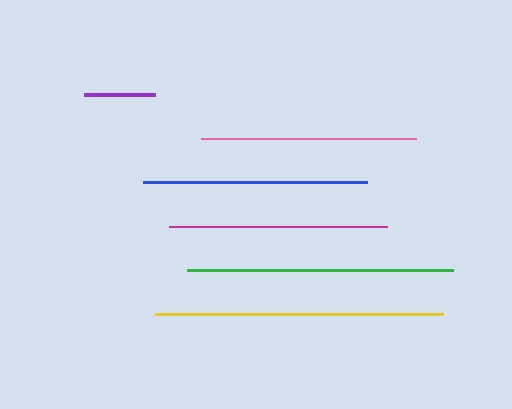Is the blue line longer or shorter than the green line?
The green line is longer than the blue line.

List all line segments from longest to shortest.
From longest to shortest: yellow, green, blue, magenta, pink, purple.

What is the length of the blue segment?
The blue segment is approximately 224 pixels long.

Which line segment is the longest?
The yellow line is the longest at approximately 289 pixels.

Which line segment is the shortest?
The purple line is the shortest at approximately 70 pixels.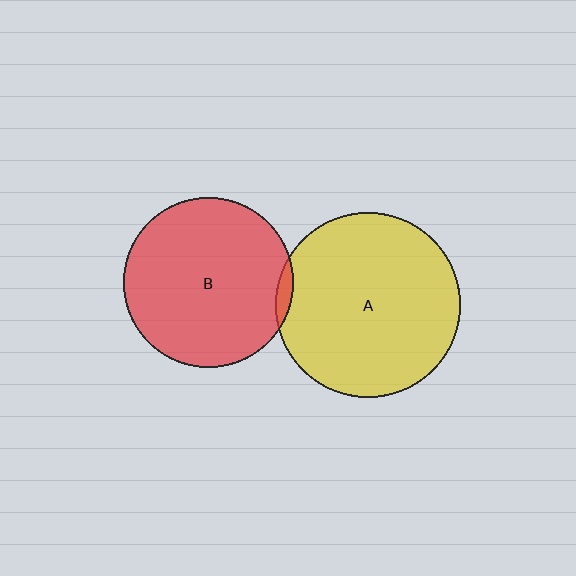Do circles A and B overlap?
Yes.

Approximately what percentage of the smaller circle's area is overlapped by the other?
Approximately 5%.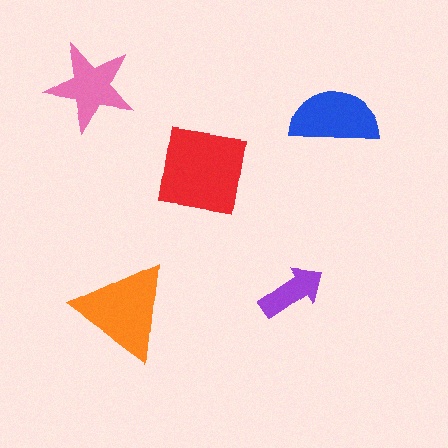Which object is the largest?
The red square.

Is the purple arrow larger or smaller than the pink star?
Smaller.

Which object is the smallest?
The purple arrow.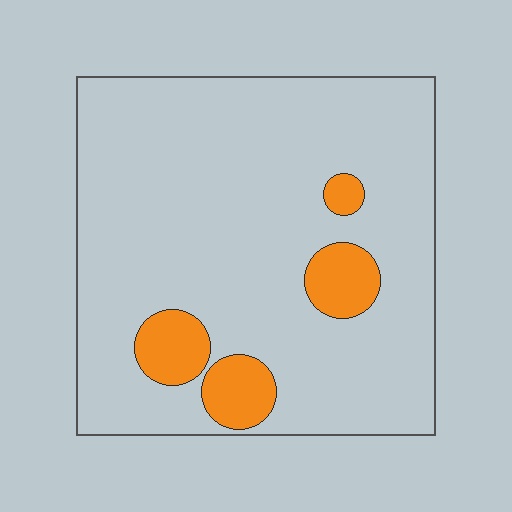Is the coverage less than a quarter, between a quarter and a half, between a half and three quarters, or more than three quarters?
Less than a quarter.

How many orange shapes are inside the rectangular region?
4.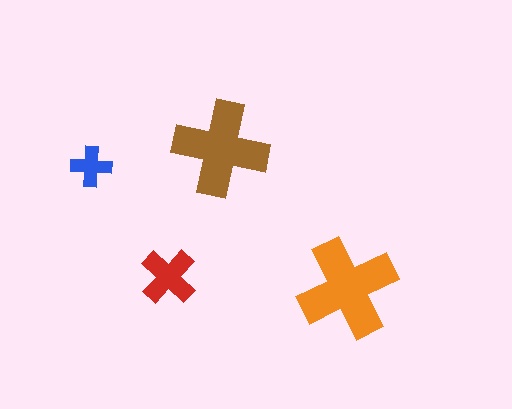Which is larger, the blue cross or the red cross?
The red one.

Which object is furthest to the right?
The orange cross is rightmost.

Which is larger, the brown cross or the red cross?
The brown one.